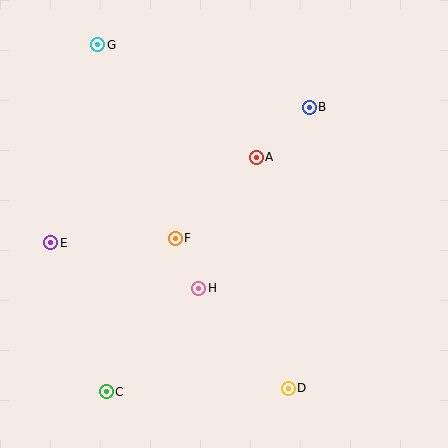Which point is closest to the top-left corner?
Point G is closest to the top-left corner.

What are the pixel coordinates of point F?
Point F is at (175, 238).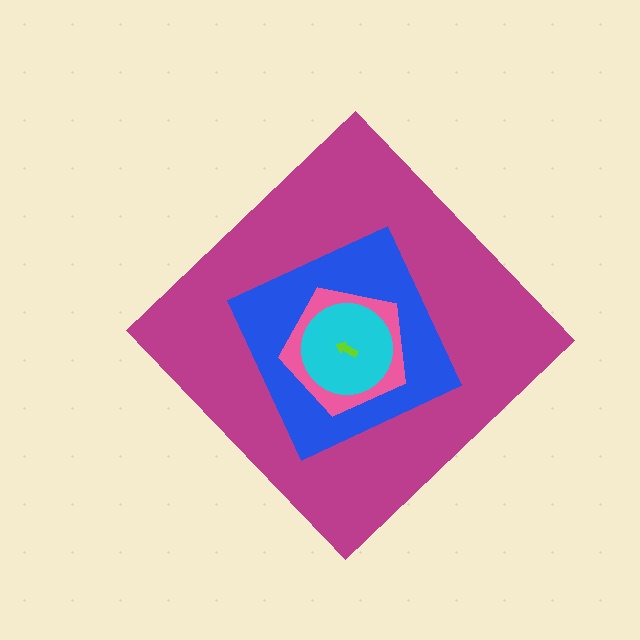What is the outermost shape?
The magenta diamond.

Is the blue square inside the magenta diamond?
Yes.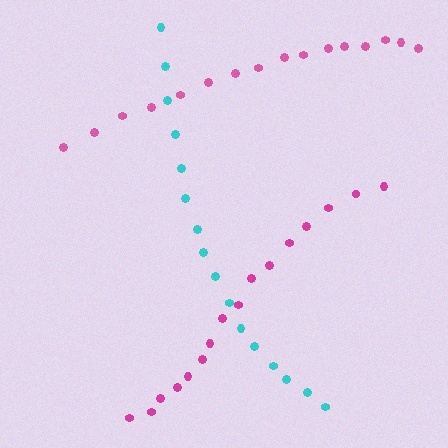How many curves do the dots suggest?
There are 3 distinct paths.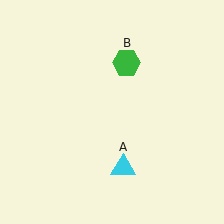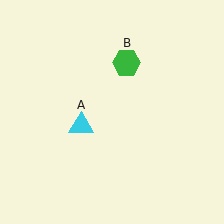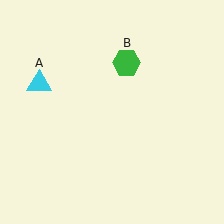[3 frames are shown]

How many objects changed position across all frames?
1 object changed position: cyan triangle (object A).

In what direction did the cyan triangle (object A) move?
The cyan triangle (object A) moved up and to the left.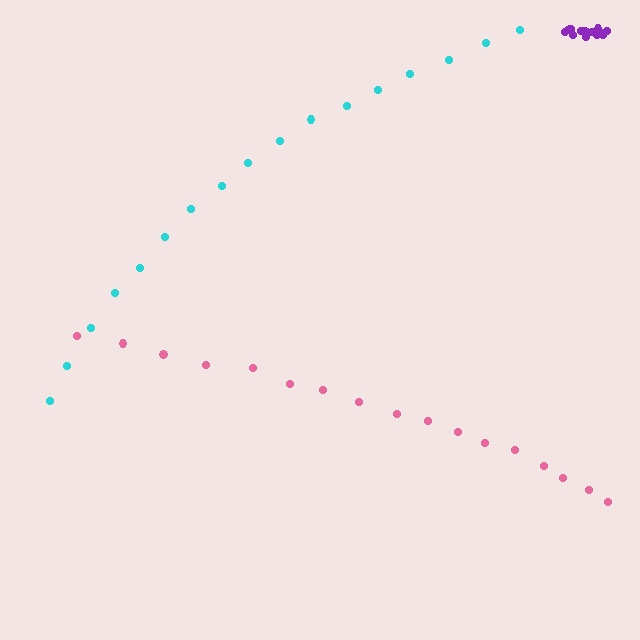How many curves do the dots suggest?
There are 3 distinct paths.